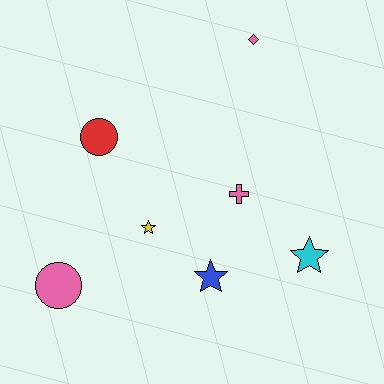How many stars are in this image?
There are 3 stars.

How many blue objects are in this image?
There is 1 blue object.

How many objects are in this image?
There are 7 objects.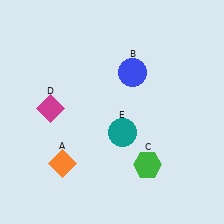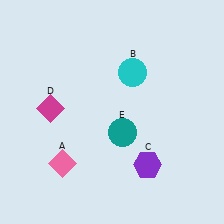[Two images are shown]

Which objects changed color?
A changed from orange to pink. B changed from blue to cyan. C changed from green to purple.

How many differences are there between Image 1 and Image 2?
There are 3 differences between the two images.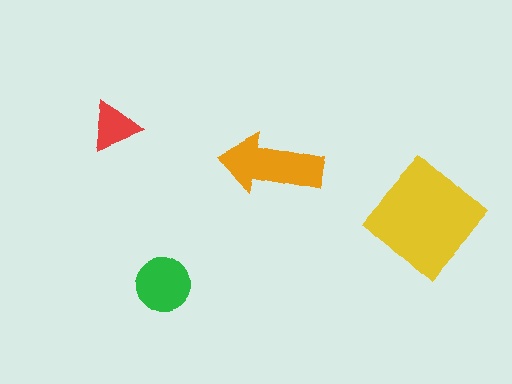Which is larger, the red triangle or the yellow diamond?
The yellow diamond.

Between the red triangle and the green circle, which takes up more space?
The green circle.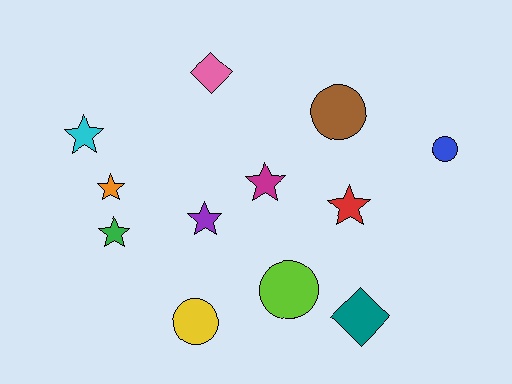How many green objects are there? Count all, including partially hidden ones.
There is 1 green object.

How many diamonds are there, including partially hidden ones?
There are 2 diamonds.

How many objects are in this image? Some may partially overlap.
There are 12 objects.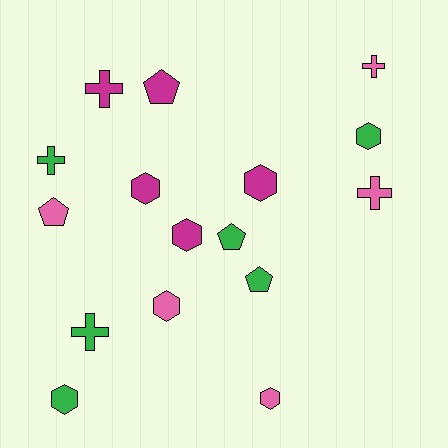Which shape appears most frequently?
Hexagon, with 7 objects.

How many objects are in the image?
There are 16 objects.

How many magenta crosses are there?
There is 1 magenta cross.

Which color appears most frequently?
Green, with 6 objects.